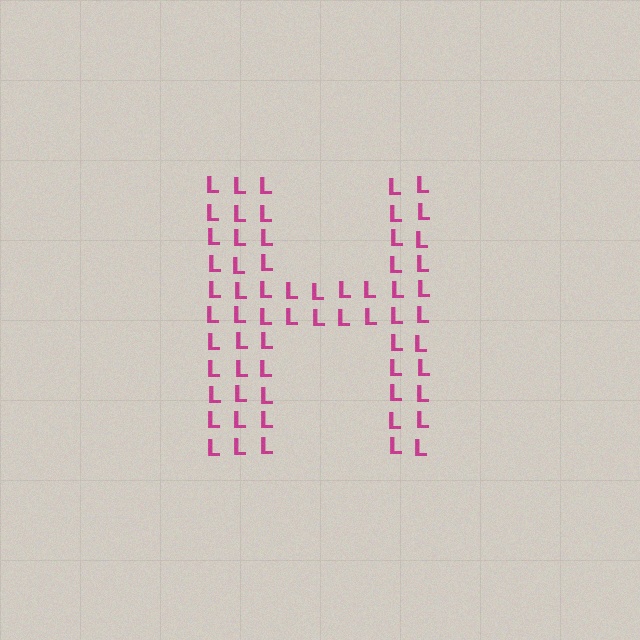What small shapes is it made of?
It is made of small letter L's.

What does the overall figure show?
The overall figure shows the letter H.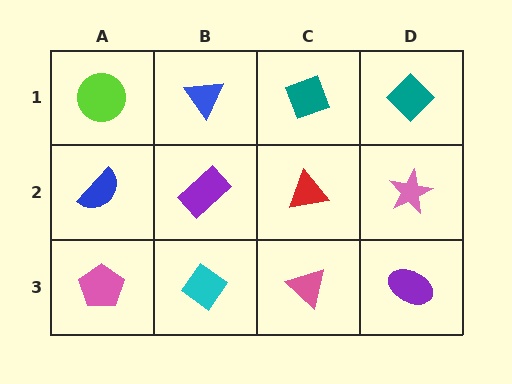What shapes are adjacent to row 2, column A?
A lime circle (row 1, column A), a pink pentagon (row 3, column A), a purple rectangle (row 2, column B).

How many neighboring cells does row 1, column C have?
3.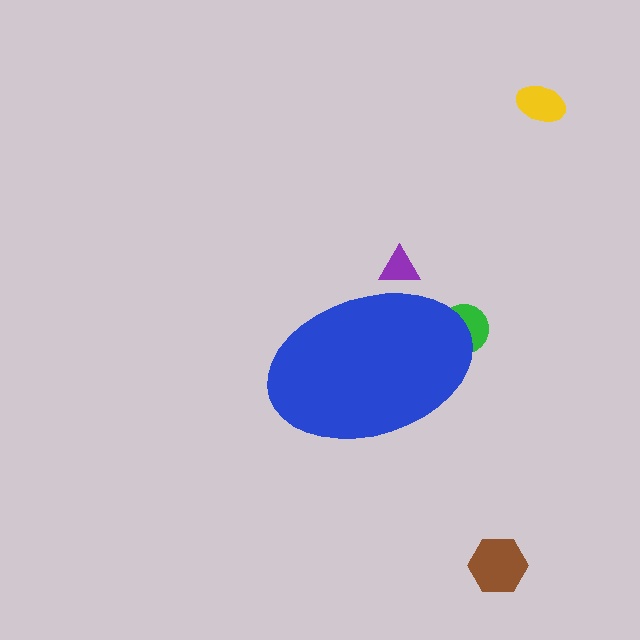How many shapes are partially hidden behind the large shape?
2 shapes are partially hidden.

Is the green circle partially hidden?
Yes, the green circle is partially hidden behind the blue ellipse.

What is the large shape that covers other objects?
A blue ellipse.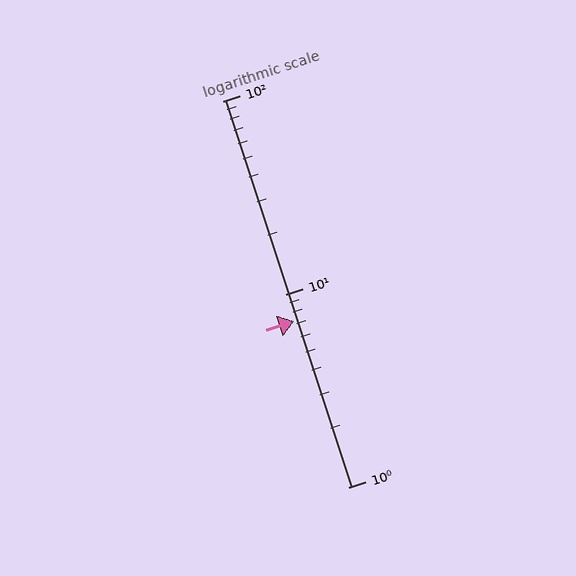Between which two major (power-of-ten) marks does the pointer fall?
The pointer is between 1 and 10.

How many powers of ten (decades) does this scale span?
The scale spans 2 decades, from 1 to 100.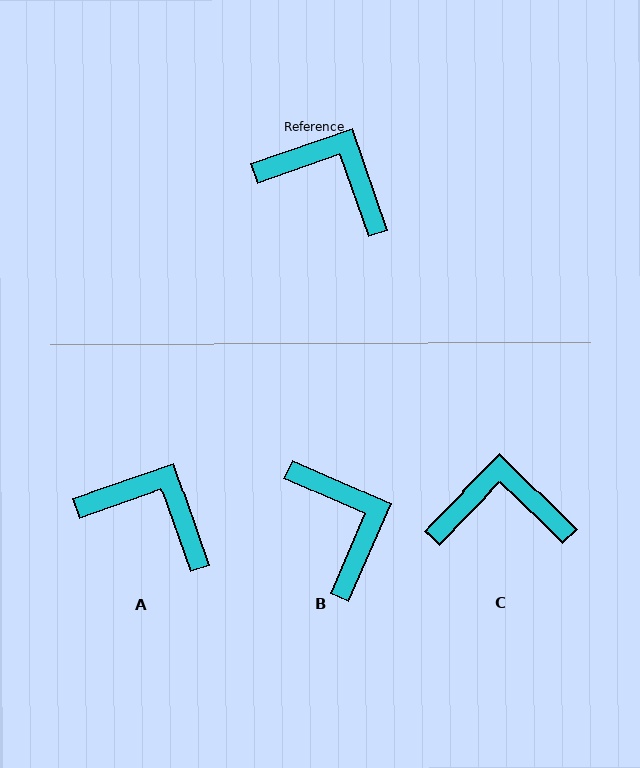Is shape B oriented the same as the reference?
No, it is off by about 43 degrees.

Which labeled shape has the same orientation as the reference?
A.